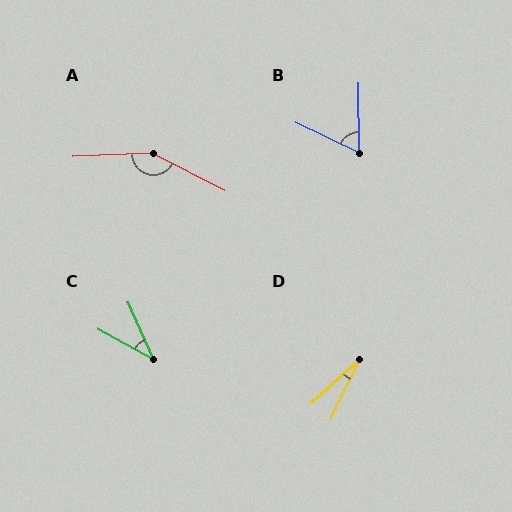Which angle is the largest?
A, at approximately 150 degrees.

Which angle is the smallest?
D, at approximately 22 degrees.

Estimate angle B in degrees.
Approximately 64 degrees.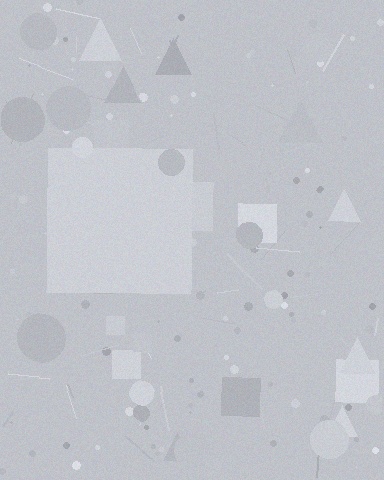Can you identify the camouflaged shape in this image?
The camouflaged shape is a square.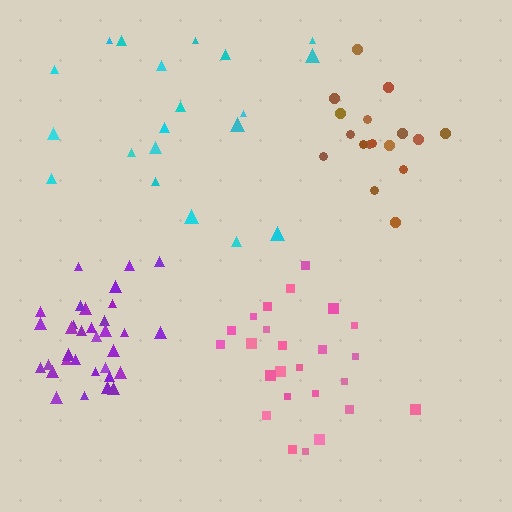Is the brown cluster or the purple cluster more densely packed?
Purple.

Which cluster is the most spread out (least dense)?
Cyan.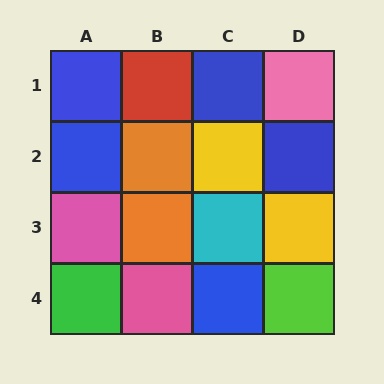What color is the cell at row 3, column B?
Orange.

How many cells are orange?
2 cells are orange.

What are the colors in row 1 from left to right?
Blue, red, blue, pink.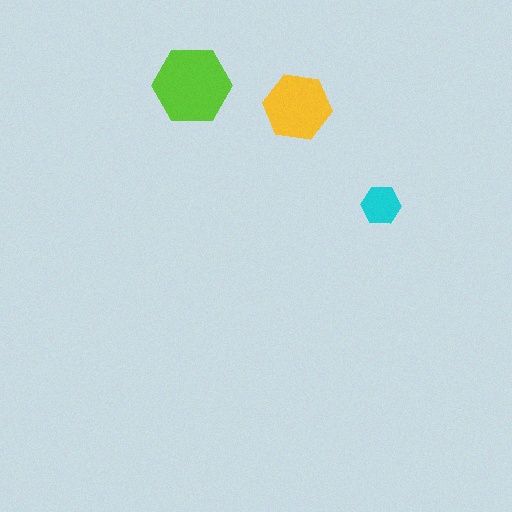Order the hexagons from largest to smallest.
the lime one, the yellow one, the cyan one.